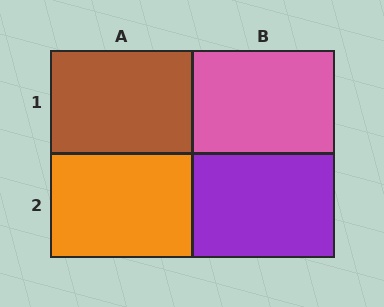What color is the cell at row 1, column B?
Pink.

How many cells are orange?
1 cell is orange.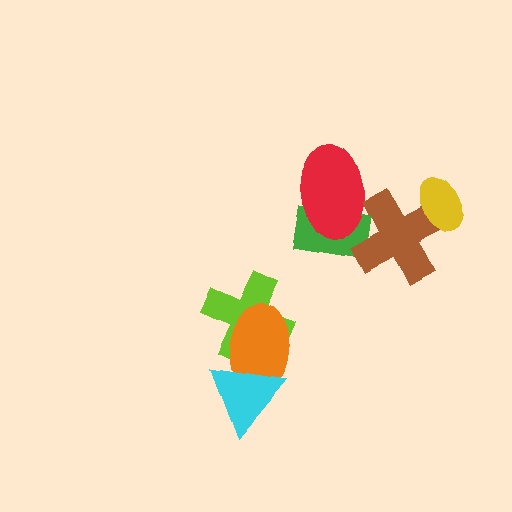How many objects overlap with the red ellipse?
2 objects overlap with the red ellipse.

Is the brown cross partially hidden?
Yes, it is partially covered by another shape.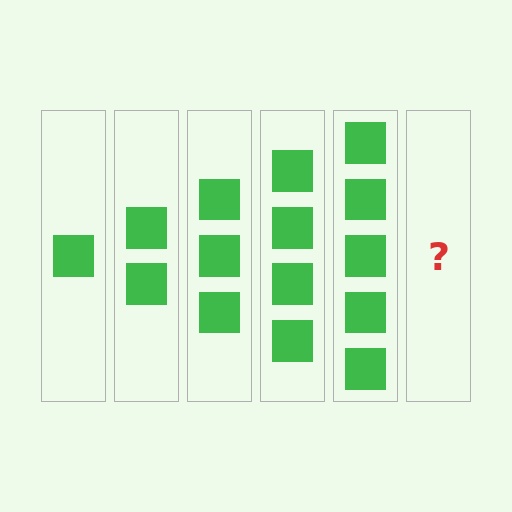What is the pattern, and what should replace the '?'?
The pattern is that each step adds one more square. The '?' should be 6 squares.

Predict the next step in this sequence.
The next step is 6 squares.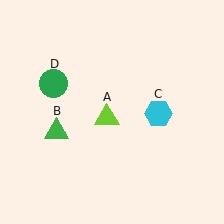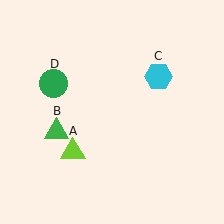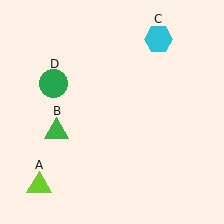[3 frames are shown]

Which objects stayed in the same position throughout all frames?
Green triangle (object B) and green circle (object D) remained stationary.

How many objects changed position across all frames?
2 objects changed position: lime triangle (object A), cyan hexagon (object C).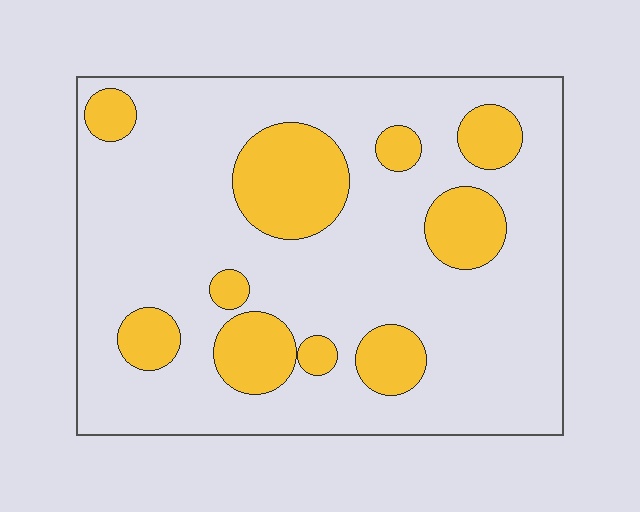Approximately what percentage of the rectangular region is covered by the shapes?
Approximately 20%.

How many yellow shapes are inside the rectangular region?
10.